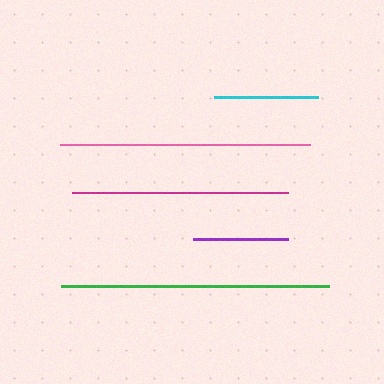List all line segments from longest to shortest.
From longest to shortest: green, pink, magenta, cyan, purple.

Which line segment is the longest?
The green line is the longest at approximately 269 pixels.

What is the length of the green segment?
The green segment is approximately 269 pixels long.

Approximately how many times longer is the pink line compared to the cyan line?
The pink line is approximately 2.4 times the length of the cyan line.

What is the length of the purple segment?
The purple segment is approximately 94 pixels long.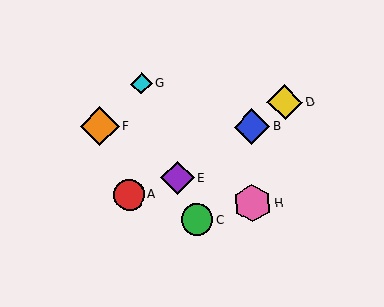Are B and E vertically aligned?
No, B is at x≈252 and E is at x≈177.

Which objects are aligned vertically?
Objects B, H are aligned vertically.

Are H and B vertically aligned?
Yes, both are at x≈252.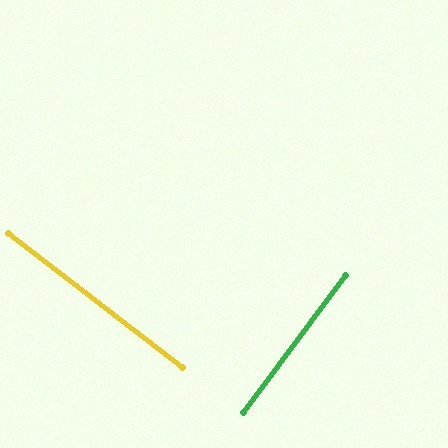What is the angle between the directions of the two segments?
Approximately 89 degrees.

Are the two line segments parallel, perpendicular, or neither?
Perpendicular — they meet at approximately 89°.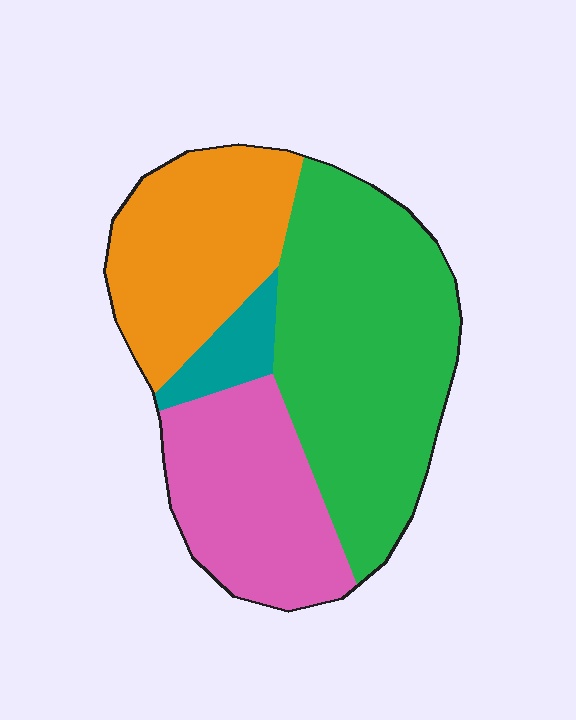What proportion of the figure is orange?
Orange takes up about one quarter (1/4) of the figure.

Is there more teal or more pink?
Pink.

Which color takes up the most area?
Green, at roughly 45%.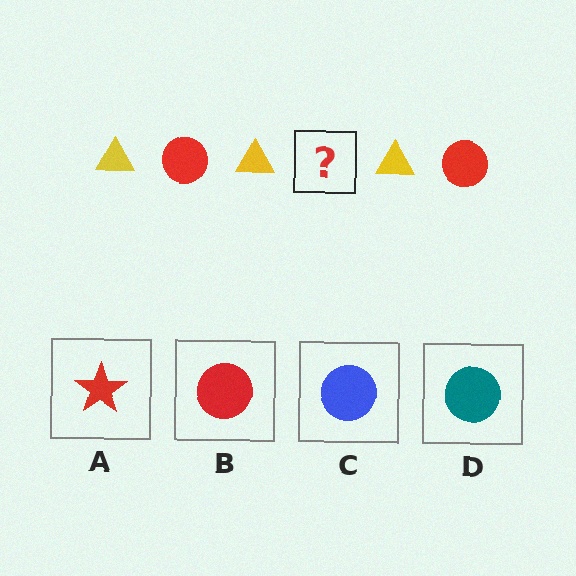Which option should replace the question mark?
Option B.